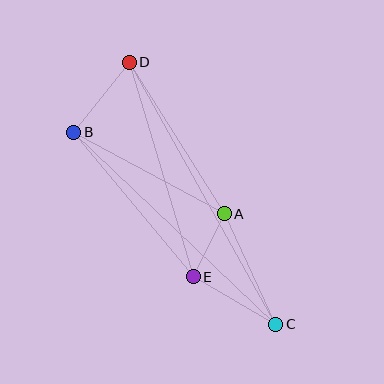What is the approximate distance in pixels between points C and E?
The distance between C and E is approximately 95 pixels.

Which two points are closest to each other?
Points A and E are closest to each other.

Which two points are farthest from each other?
Points C and D are farthest from each other.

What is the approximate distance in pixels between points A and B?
The distance between A and B is approximately 171 pixels.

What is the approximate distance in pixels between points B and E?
The distance between B and E is approximately 187 pixels.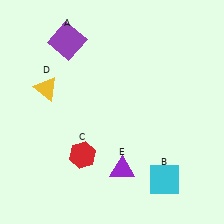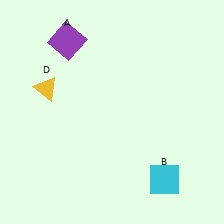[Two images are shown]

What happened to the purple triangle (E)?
The purple triangle (E) was removed in Image 2. It was in the bottom-right area of Image 1.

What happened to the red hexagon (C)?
The red hexagon (C) was removed in Image 2. It was in the bottom-left area of Image 1.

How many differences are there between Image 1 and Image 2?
There are 2 differences between the two images.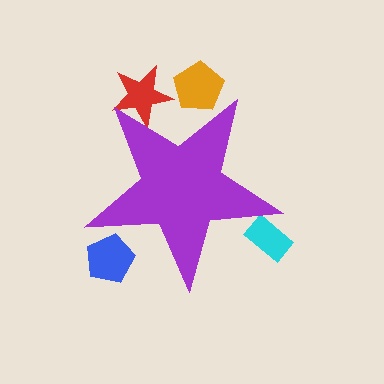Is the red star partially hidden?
Yes, the red star is partially hidden behind the purple star.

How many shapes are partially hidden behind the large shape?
4 shapes are partially hidden.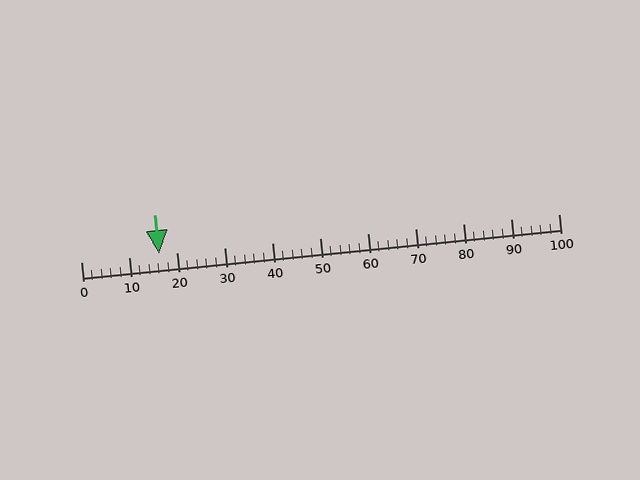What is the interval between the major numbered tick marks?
The major tick marks are spaced 10 units apart.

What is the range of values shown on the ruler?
The ruler shows values from 0 to 100.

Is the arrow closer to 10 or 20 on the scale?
The arrow is closer to 20.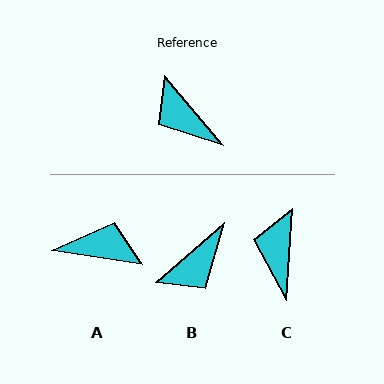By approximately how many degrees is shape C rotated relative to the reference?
Approximately 44 degrees clockwise.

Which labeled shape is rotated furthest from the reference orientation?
A, about 139 degrees away.